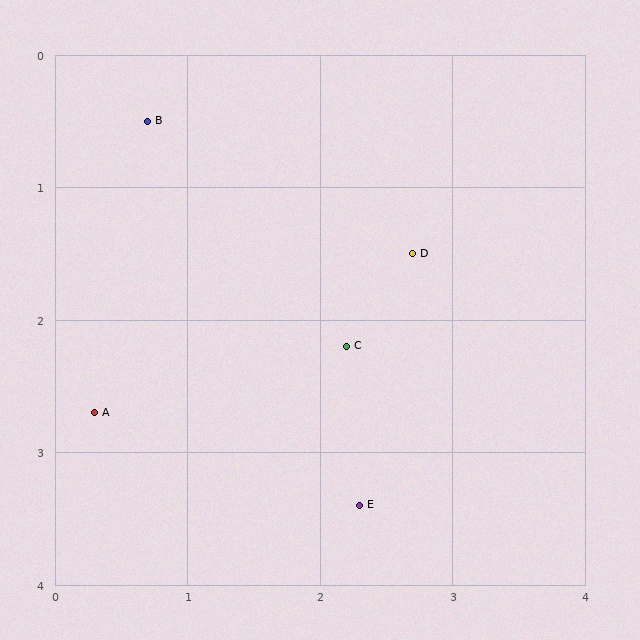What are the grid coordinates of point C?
Point C is at approximately (2.2, 2.2).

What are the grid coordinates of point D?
Point D is at approximately (2.7, 1.5).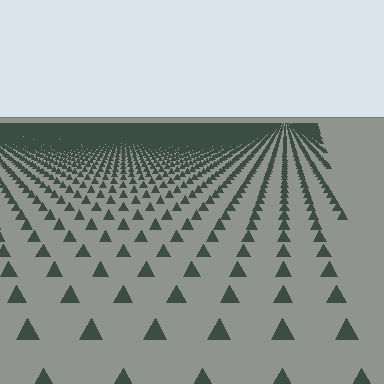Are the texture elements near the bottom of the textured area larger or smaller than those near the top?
Larger. Near the bottom, elements are closer to the viewer and appear at a bigger on-screen size.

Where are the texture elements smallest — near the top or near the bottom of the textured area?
Near the top.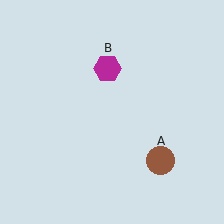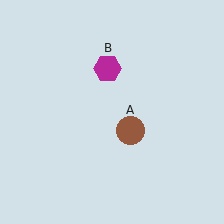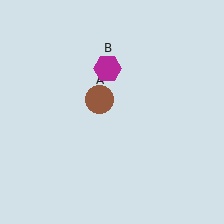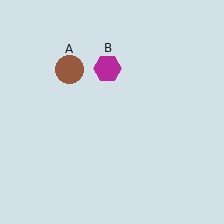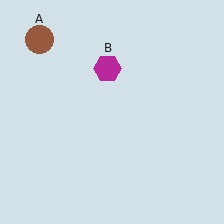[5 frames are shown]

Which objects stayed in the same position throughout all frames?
Magenta hexagon (object B) remained stationary.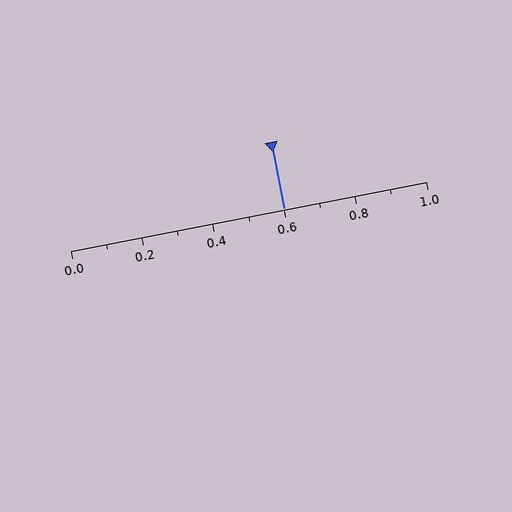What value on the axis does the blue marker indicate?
The marker indicates approximately 0.6.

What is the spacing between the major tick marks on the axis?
The major ticks are spaced 0.2 apart.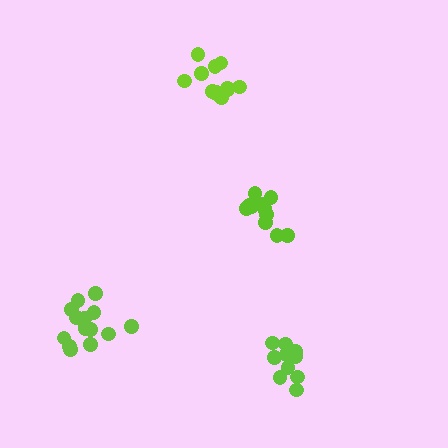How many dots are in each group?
Group 1: 11 dots, Group 2: 10 dots, Group 3: 15 dots, Group 4: 12 dots (48 total).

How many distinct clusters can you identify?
There are 4 distinct clusters.